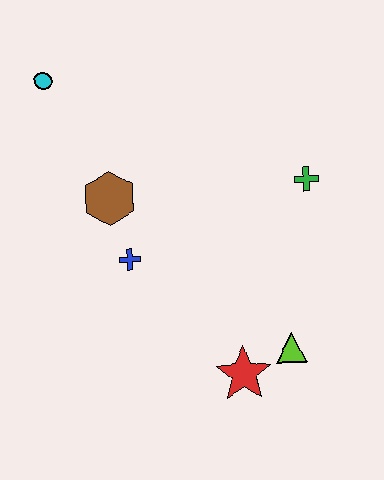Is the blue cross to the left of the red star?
Yes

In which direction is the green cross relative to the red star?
The green cross is above the red star.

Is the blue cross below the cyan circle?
Yes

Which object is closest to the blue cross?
The brown hexagon is closest to the blue cross.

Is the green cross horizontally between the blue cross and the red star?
No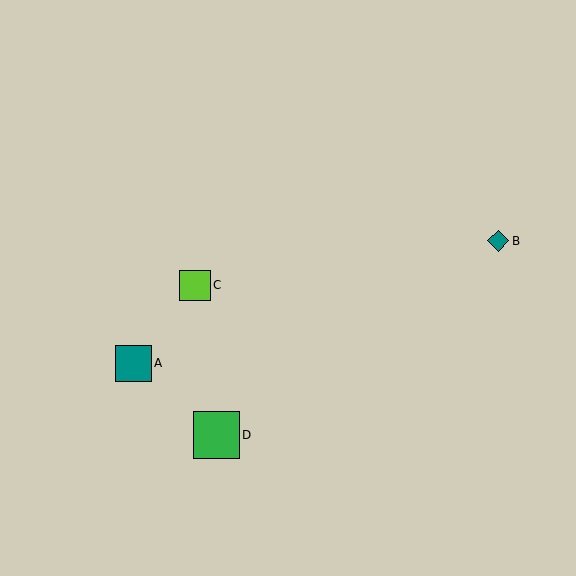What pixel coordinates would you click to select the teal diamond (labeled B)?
Click at (498, 241) to select the teal diamond B.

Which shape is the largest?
The green square (labeled D) is the largest.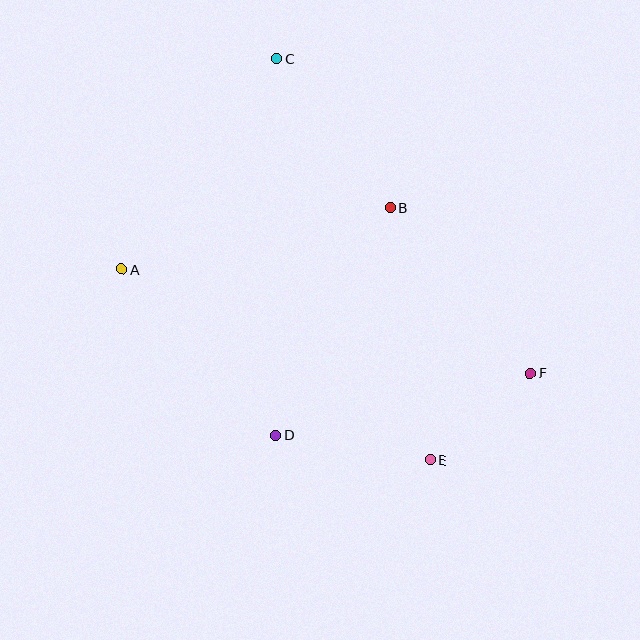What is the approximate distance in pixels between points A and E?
The distance between A and E is approximately 362 pixels.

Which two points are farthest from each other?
Points C and E are farthest from each other.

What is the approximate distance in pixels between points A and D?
The distance between A and D is approximately 226 pixels.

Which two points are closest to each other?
Points E and F are closest to each other.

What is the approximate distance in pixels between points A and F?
The distance between A and F is approximately 421 pixels.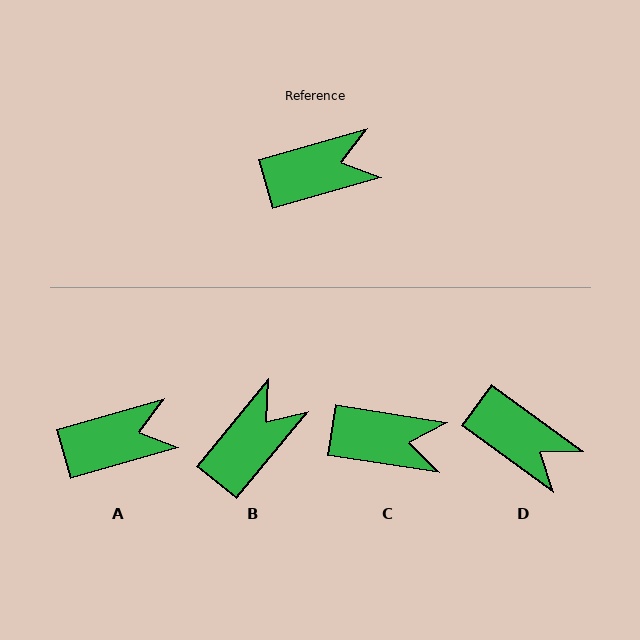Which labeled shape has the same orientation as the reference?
A.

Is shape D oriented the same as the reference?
No, it is off by about 52 degrees.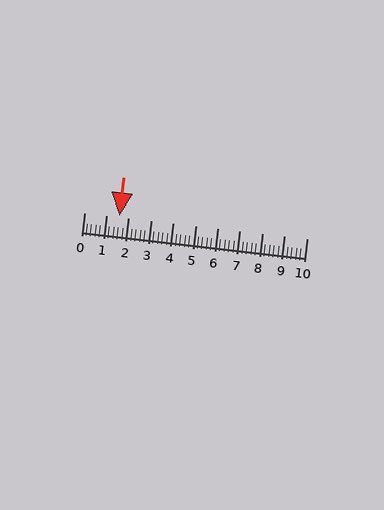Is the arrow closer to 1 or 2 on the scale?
The arrow is closer to 2.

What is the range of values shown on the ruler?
The ruler shows values from 0 to 10.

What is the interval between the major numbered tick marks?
The major tick marks are spaced 1 units apart.